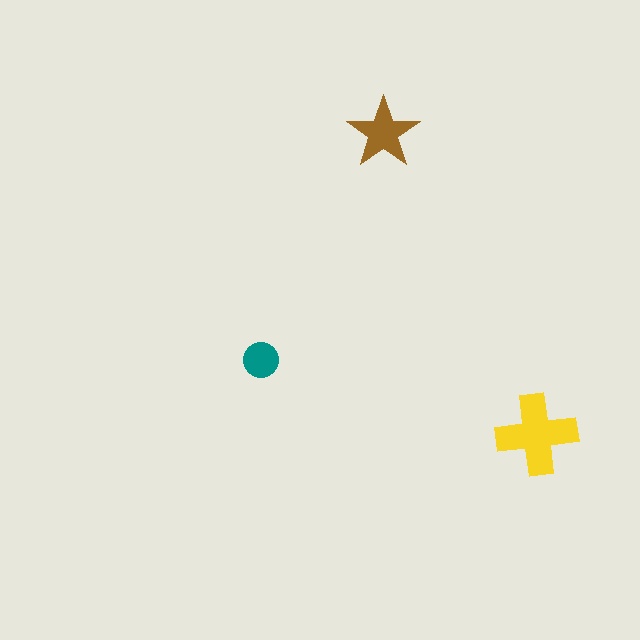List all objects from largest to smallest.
The yellow cross, the brown star, the teal circle.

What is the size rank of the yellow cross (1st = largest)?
1st.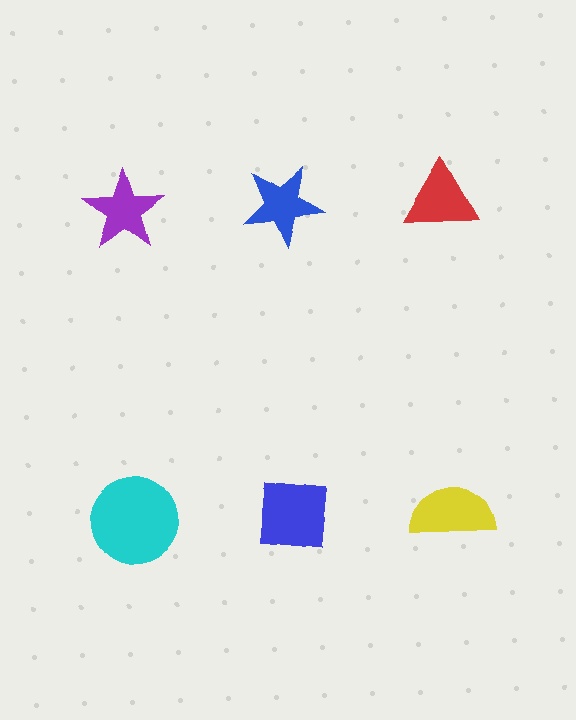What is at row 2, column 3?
A yellow semicircle.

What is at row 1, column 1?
A purple star.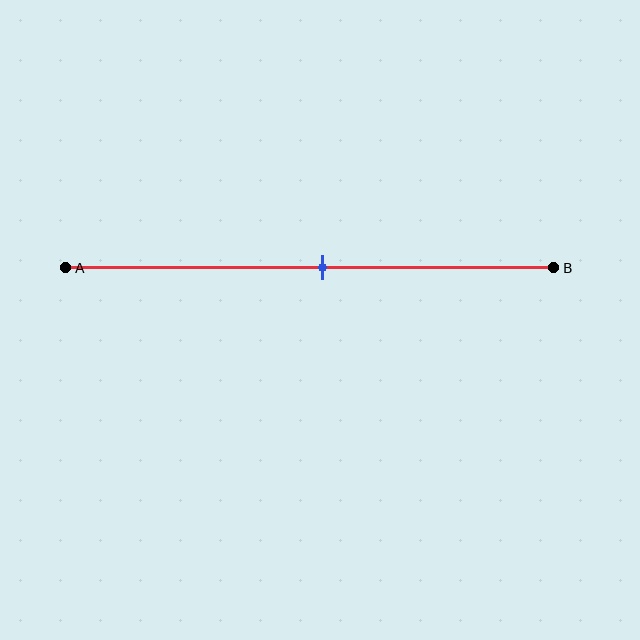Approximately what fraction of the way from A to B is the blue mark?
The blue mark is approximately 55% of the way from A to B.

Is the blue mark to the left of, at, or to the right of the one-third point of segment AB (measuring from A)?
The blue mark is to the right of the one-third point of segment AB.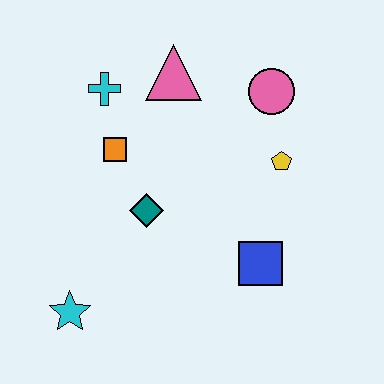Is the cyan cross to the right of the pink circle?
No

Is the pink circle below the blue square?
No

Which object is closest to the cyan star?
The teal diamond is closest to the cyan star.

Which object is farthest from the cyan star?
The pink circle is farthest from the cyan star.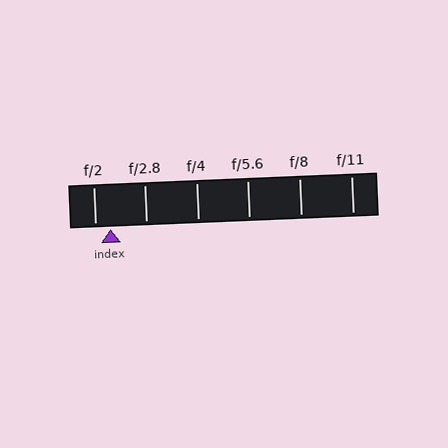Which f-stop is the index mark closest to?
The index mark is closest to f/2.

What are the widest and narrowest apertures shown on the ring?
The widest aperture shown is f/2 and the narrowest is f/11.